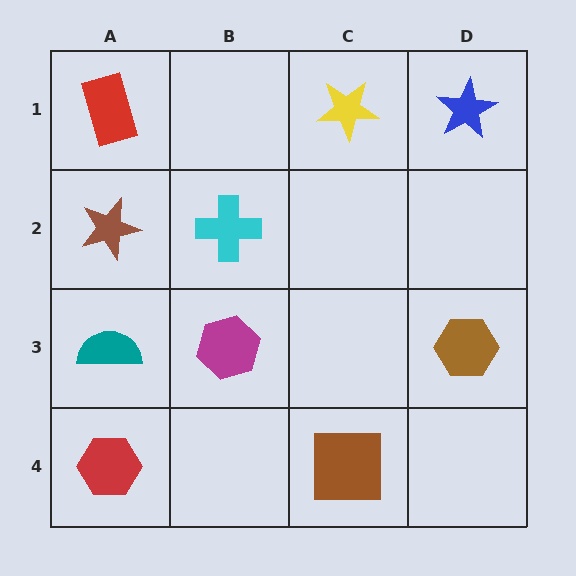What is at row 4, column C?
A brown square.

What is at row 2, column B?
A cyan cross.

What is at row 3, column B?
A magenta hexagon.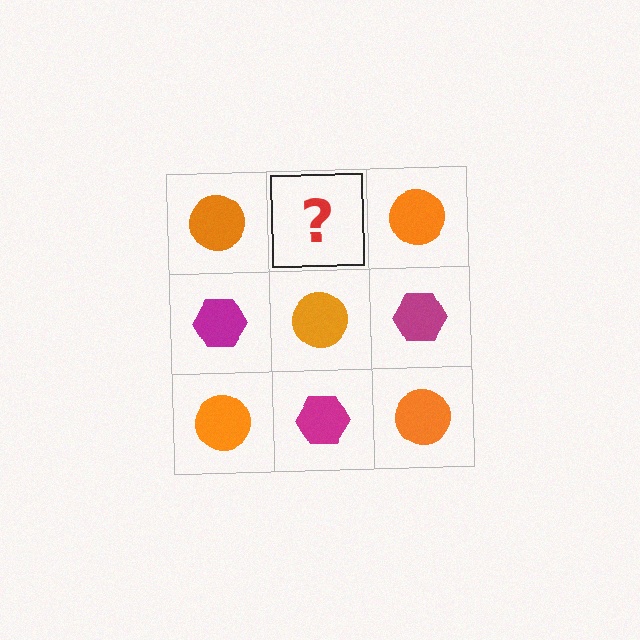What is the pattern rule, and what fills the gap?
The rule is that it alternates orange circle and magenta hexagon in a checkerboard pattern. The gap should be filled with a magenta hexagon.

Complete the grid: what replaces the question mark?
The question mark should be replaced with a magenta hexagon.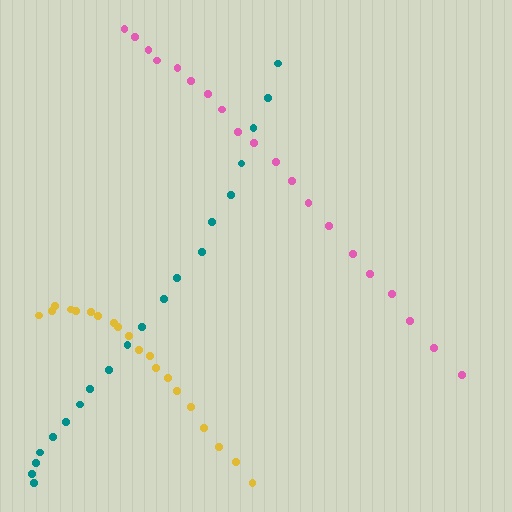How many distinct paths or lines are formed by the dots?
There are 3 distinct paths.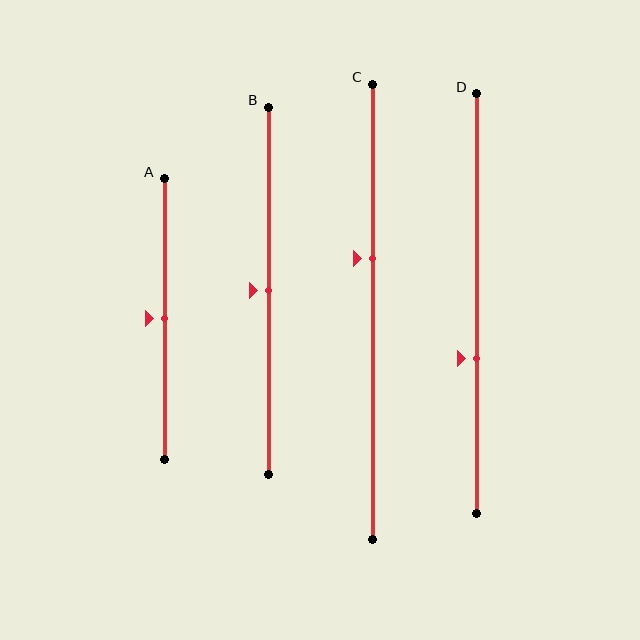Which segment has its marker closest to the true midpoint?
Segment A has its marker closest to the true midpoint.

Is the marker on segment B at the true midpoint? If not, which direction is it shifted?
Yes, the marker on segment B is at the true midpoint.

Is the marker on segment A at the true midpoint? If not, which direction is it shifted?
Yes, the marker on segment A is at the true midpoint.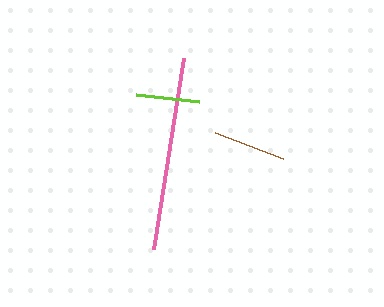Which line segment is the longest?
The pink line is the longest at approximately 193 pixels.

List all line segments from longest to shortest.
From longest to shortest: pink, brown, lime.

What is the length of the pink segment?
The pink segment is approximately 193 pixels long.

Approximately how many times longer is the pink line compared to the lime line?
The pink line is approximately 3.1 times the length of the lime line.